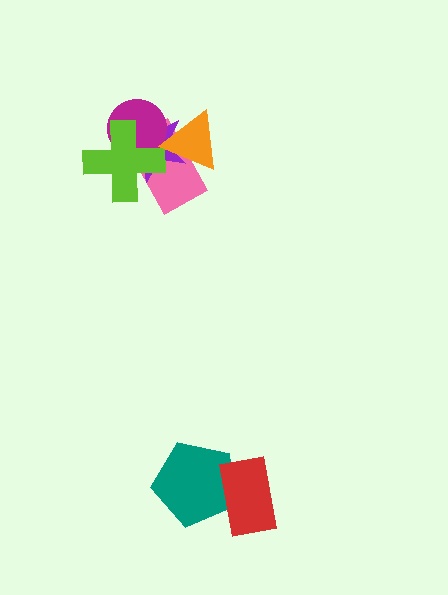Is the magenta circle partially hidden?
Yes, it is partially covered by another shape.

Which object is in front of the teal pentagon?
The red rectangle is in front of the teal pentagon.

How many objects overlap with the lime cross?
3 objects overlap with the lime cross.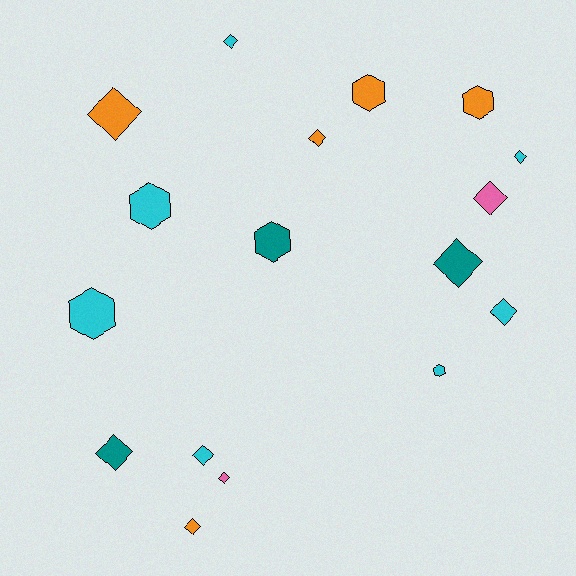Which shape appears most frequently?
Diamond, with 11 objects.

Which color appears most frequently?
Cyan, with 7 objects.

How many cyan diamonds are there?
There are 4 cyan diamonds.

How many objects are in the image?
There are 17 objects.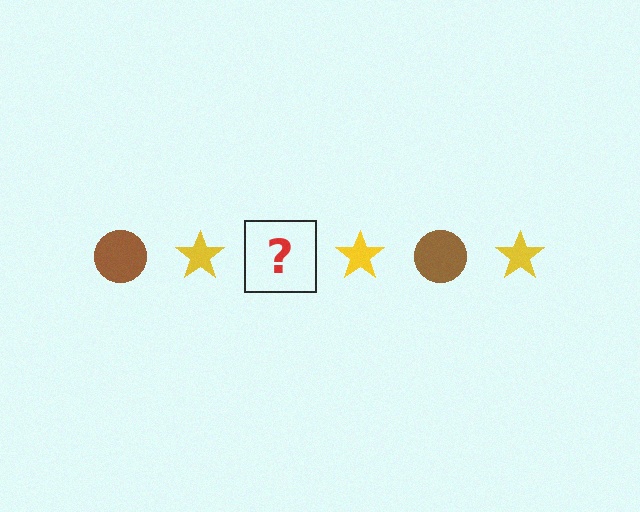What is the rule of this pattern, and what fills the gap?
The rule is that the pattern alternates between brown circle and yellow star. The gap should be filled with a brown circle.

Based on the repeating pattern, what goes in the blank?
The blank should be a brown circle.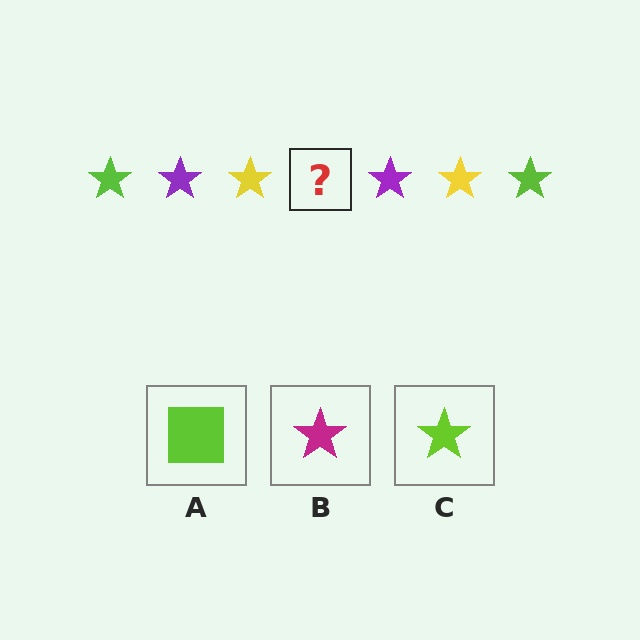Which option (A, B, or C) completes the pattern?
C.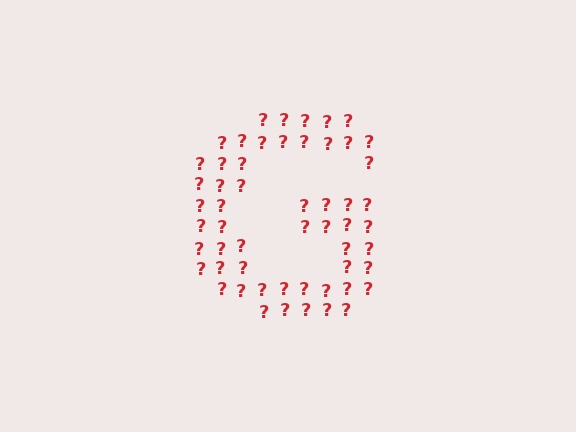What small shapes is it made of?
It is made of small question marks.